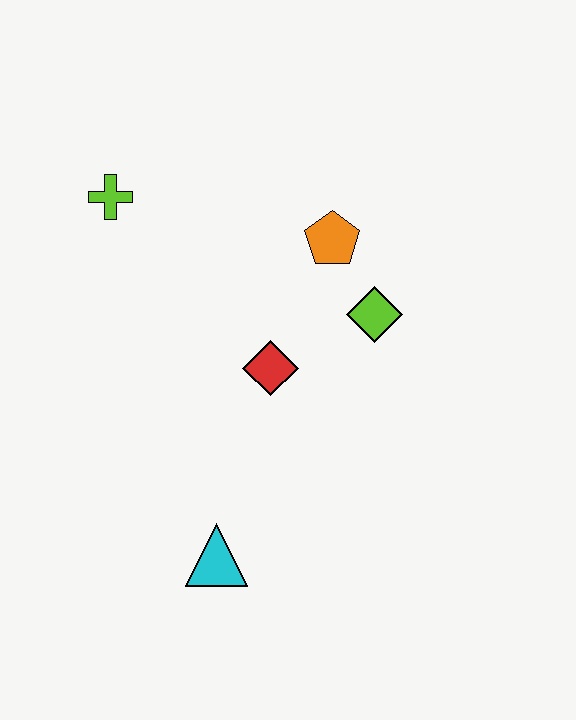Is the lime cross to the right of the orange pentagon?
No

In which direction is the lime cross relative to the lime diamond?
The lime cross is to the left of the lime diamond.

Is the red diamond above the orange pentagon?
No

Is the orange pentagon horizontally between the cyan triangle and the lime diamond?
Yes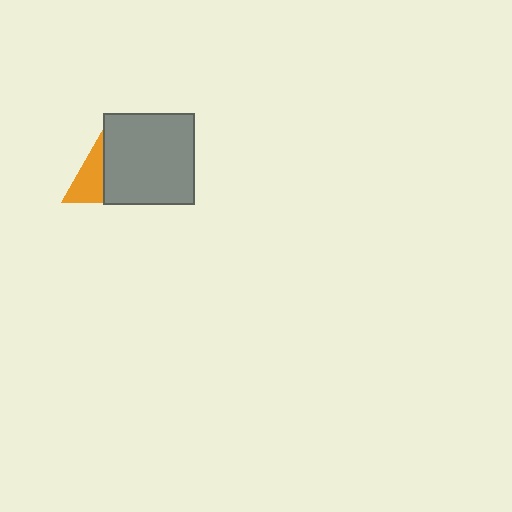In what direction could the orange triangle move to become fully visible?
The orange triangle could move left. That would shift it out from behind the gray rectangle entirely.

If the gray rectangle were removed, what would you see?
You would see the complete orange triangle.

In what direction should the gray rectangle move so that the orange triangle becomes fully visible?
The gray rectangle should move right. That is the shortest direction to clear the overlap and leave the orange triangle fully visible.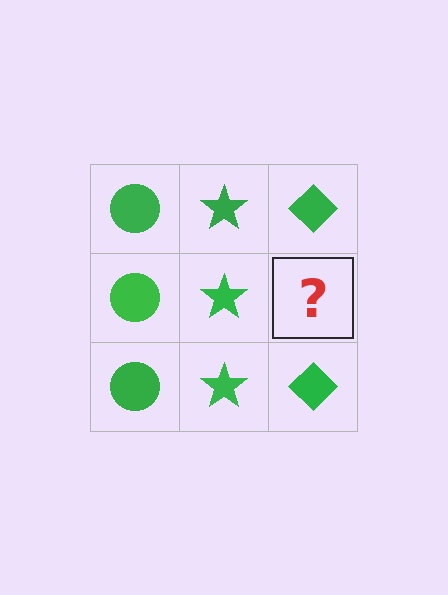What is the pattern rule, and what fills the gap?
The rule is that each column has a consistent shape. The gap should be filled with a green diamond.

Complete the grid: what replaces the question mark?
The question mark should be replaced with a green diamond.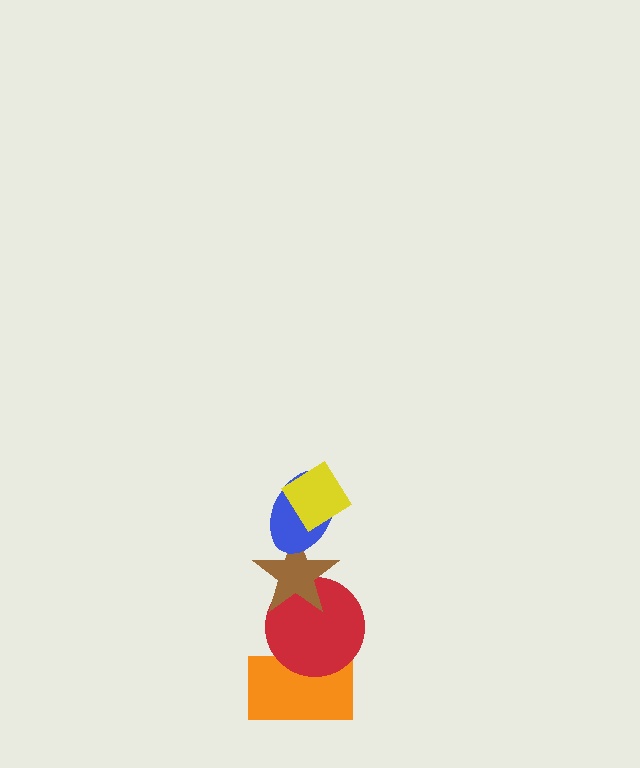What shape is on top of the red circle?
The brown star is on top of the red circle.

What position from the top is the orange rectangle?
The orange rectangle is 5th from the top.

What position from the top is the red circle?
The red circle is 4th from the top.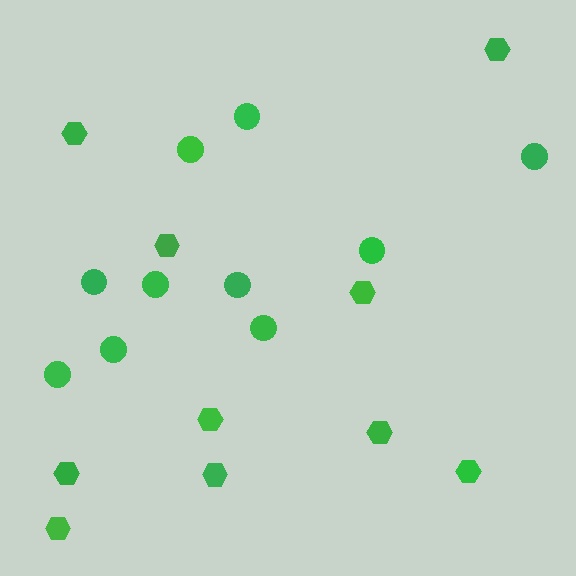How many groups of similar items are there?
There are 2 groups: one group of hexagons (10) and one group of circles (10).